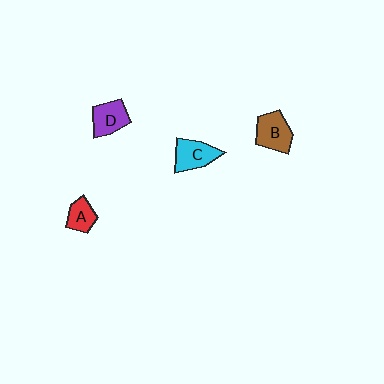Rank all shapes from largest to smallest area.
From largest to smallest: B (brown), C (cyan), D (purple), A (red).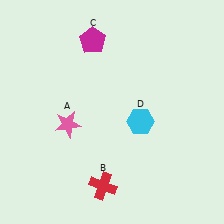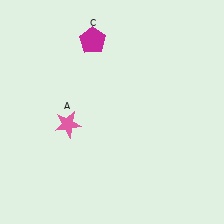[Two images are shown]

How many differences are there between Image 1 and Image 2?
There are 2 differences between the two images.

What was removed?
The red cross (B), the cyan hexagon (D) were removed in Image 2.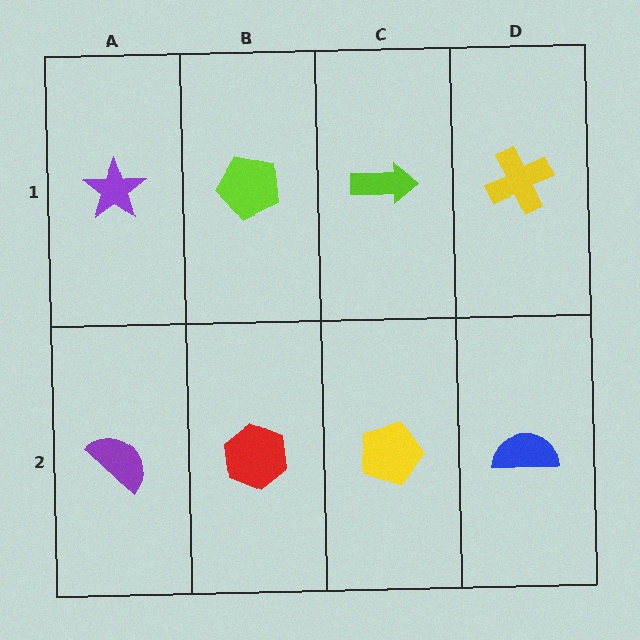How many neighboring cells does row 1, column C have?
3.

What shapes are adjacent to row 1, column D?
A blue semicircle (row 2, column D), a lime arrow (row 1, column C).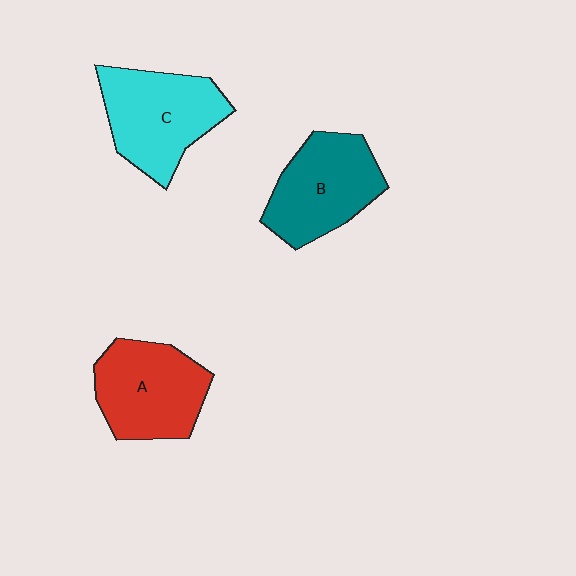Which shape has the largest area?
Shape C (cyan).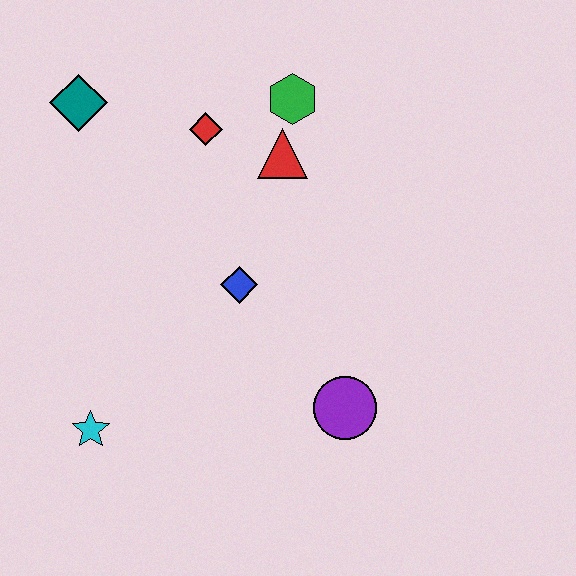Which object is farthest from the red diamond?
The cyan star is farthest from the red diamond.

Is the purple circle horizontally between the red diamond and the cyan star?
No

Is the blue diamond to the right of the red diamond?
Yes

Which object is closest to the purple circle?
The blue diamond is closest to the purple circle.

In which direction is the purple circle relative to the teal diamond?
The purple circle is below the teal diamond.